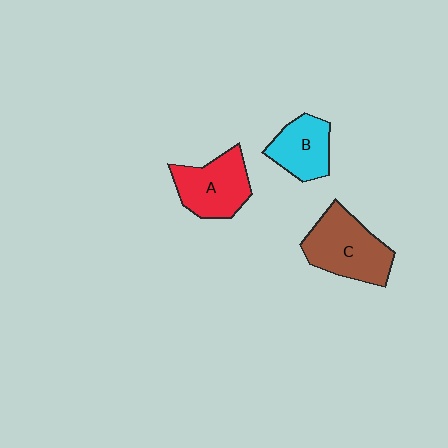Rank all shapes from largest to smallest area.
From largest to smallest: C (brown), A (red), B (cyan).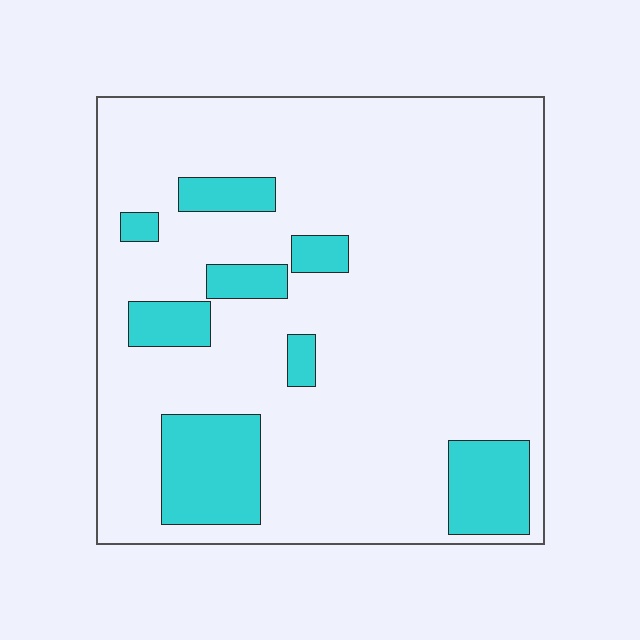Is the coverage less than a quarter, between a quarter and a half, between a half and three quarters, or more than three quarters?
Less than a quarter.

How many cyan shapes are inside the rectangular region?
8.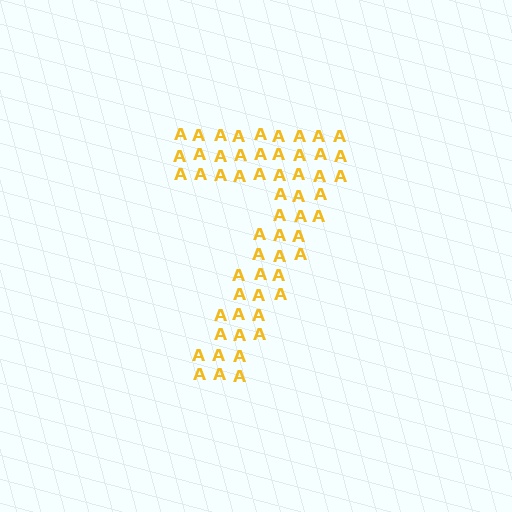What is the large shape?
The large shape is the digit 7.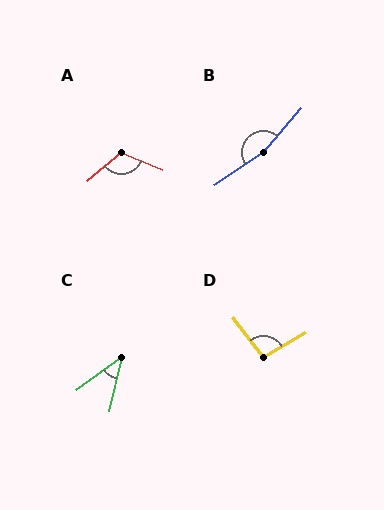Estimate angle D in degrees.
Approximately 96 degrees.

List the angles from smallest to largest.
C (41°), D (96°), A (119°), B (164°).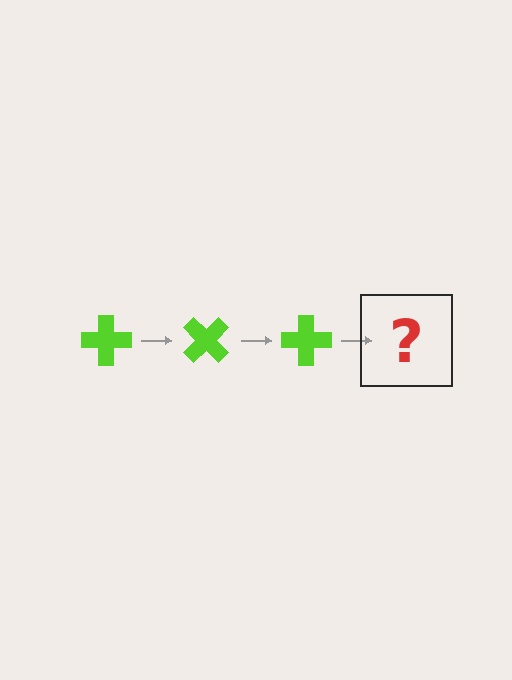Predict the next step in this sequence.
The next step is a lime cross rotated 135 degrees.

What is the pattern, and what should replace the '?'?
The pattern is that the cross rotates 45 degrees each step. The '?' should be a lime cross rotated 135 degrees.